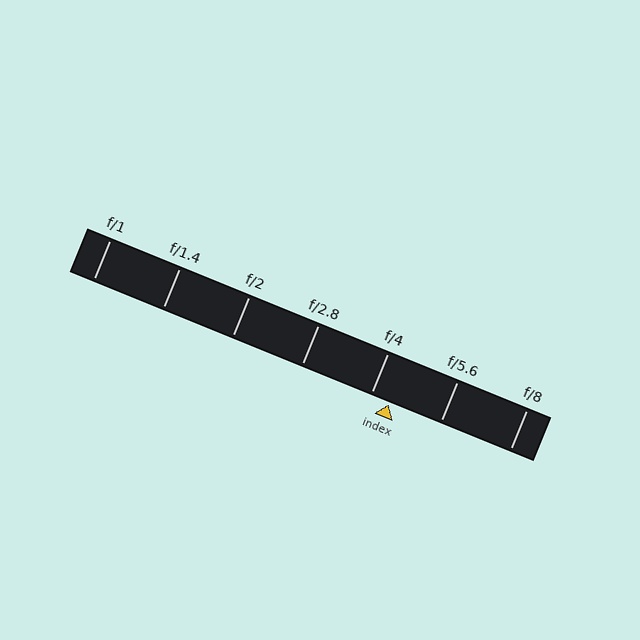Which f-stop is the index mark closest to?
The index mark is closest to f/4.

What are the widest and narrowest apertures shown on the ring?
The widest aperture shown is f/1 and the narrowest is f/8.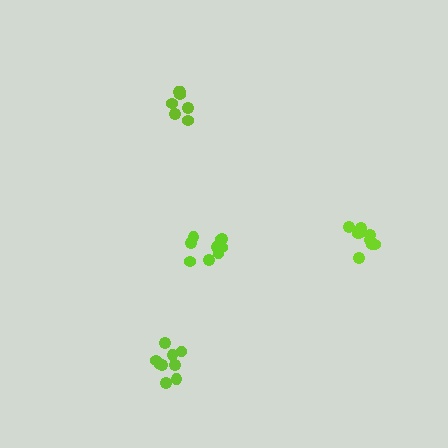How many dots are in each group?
Group 1: 7 dots, Group 2: 10 dots, Group 3: 10 dots, Group 4: 9 dots (36 total).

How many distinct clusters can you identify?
There are 4 distinct clusters.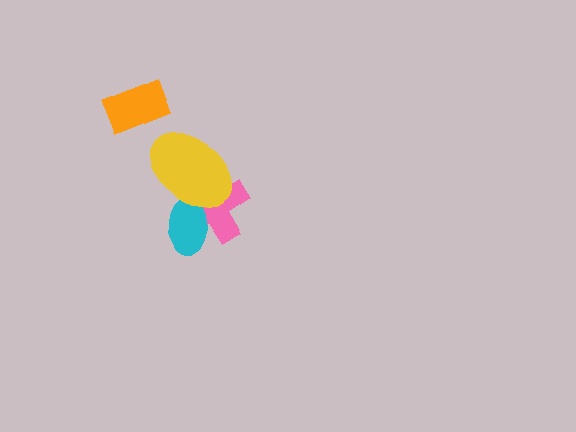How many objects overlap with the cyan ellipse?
2 objects overlap with the cyan ellipse.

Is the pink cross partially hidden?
Yes, it is partially covered by another shape.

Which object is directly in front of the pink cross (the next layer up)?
The cyan ellipse is directly in front of the pink cross.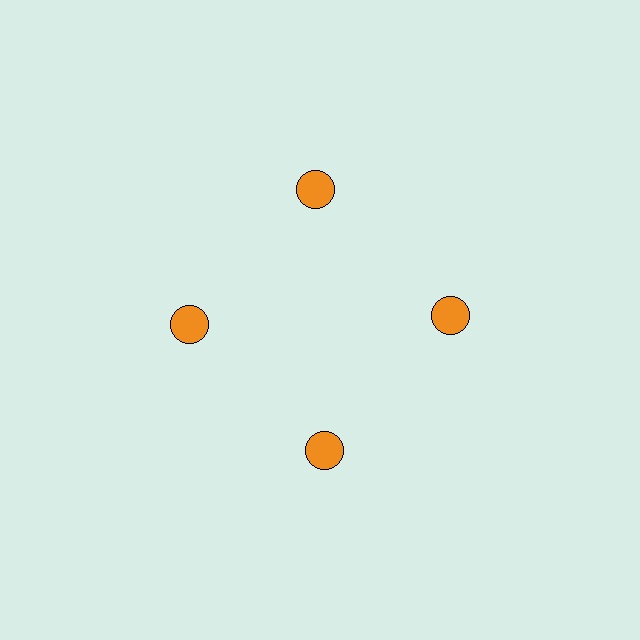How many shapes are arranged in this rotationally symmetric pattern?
There are 4 shapes, arranged in 4 groups of 1.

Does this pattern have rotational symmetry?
Yes, this pattern has 4-fold rotational symmetry. It looks the same after rotating 90 degrees around the center.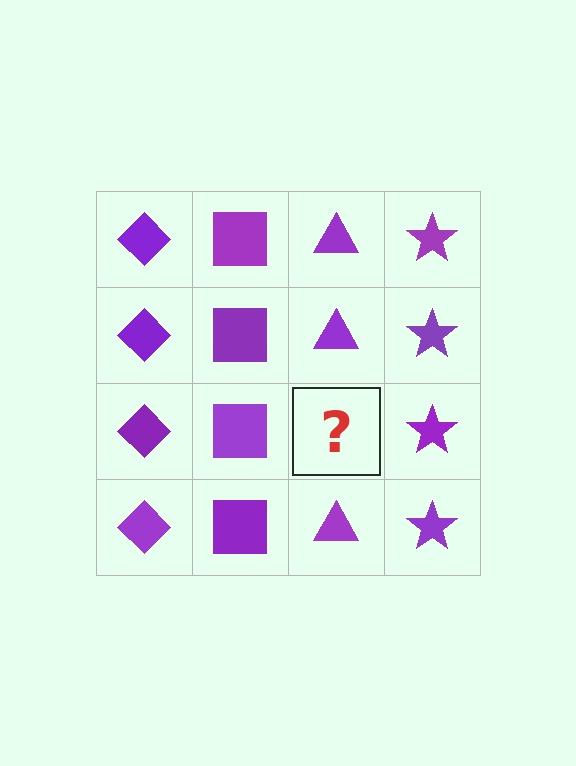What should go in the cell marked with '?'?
The missing cell should contain a purple triangle.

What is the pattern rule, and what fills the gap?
The rule is that each column has a consistent shape. The gap should be filled with a purple triangle.